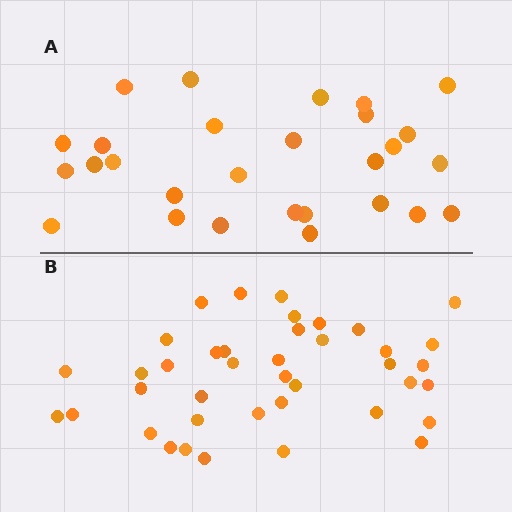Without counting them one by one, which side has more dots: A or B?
Region B (the bottom region) has more dots.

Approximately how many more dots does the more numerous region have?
Region B has roughly 12 or so more dots than region A.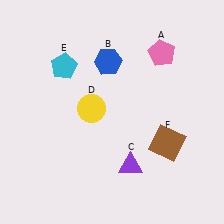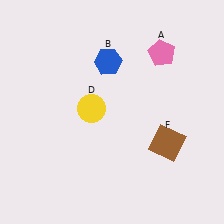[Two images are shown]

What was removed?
The cyan pentagon (E), the purple triangle (C) were removed in Image 2.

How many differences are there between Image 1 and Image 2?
There are 2 differences between the two images.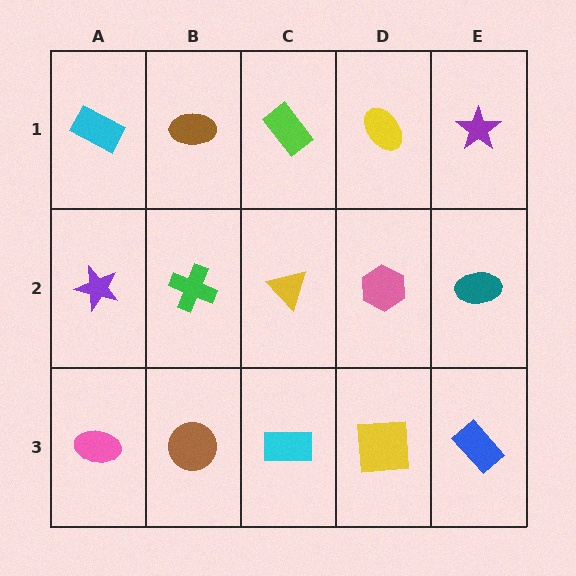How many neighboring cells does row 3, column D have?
3.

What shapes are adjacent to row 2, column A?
A cyan rectangle (row 1, column A), a pink ellipse (row 3, column A), a green cross (row 2, column B).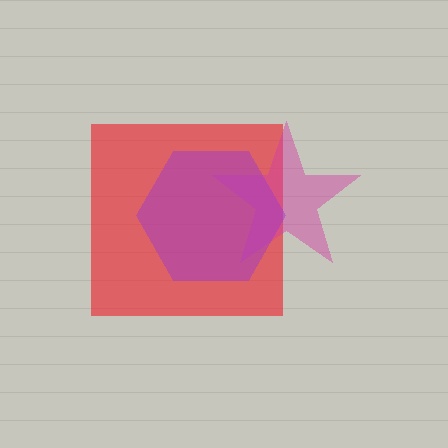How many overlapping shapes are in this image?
There are 3 overlapping shapes in the image.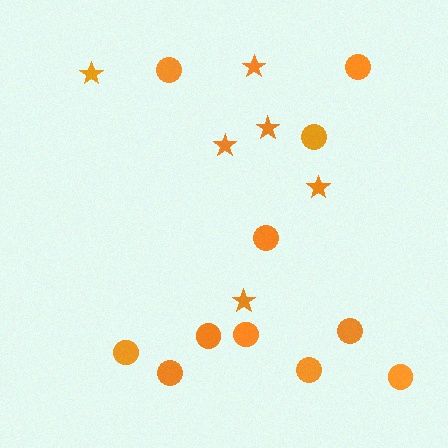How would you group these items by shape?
There are 2 groups: one group of stars (6) and one group of circles (11).